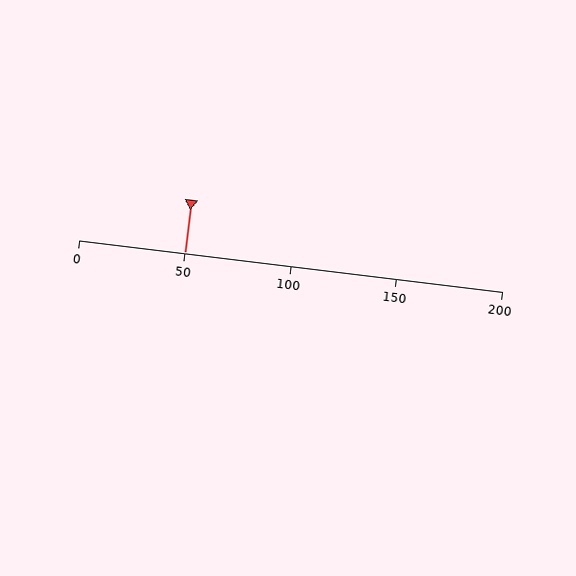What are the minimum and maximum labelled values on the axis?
The axis runs from 0 to 200.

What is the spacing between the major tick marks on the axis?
The major ticks are spaced 50 apart.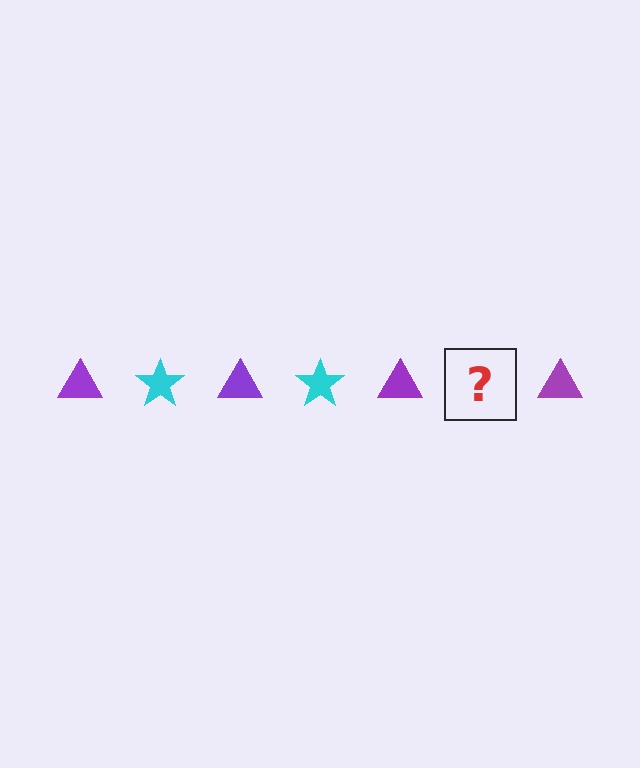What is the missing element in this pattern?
The missing element is a cyan star.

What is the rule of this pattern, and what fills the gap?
The rule is that the pattern alternates between purple triangle and cyan star. The gap should be filled with a cyan star.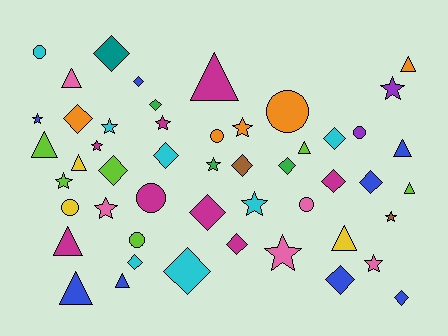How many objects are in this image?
There are 50 objects.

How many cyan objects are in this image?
There are 7 cyan objects.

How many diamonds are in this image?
There are 17 diamonds.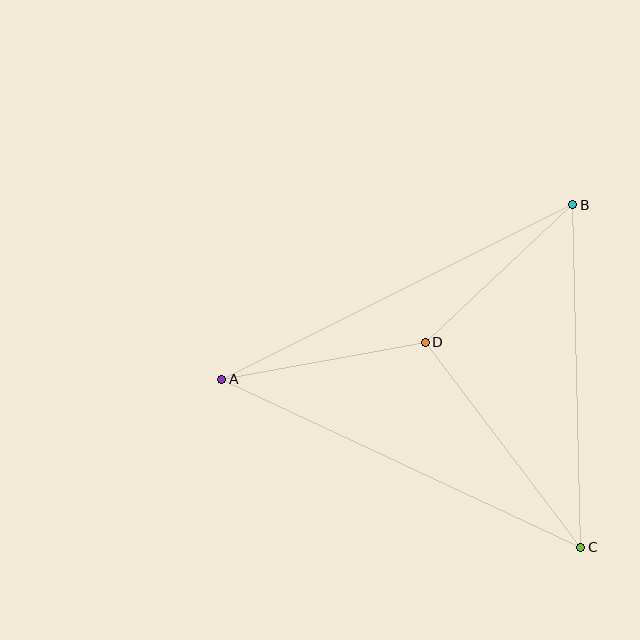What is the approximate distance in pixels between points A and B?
The distance between A and B is approximately 392 pixels.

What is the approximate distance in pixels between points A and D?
The distance between A and D is approximately 207 pixels.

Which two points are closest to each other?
Points B and D are closest to each other.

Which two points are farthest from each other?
Points A and C are farthest from each other.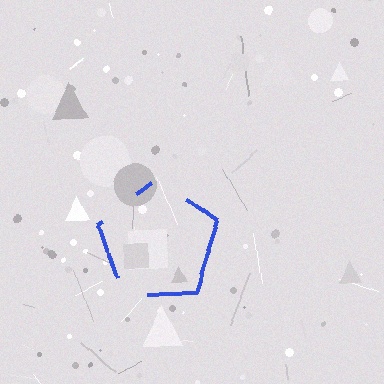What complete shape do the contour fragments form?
The contour fragments form a pentagon.